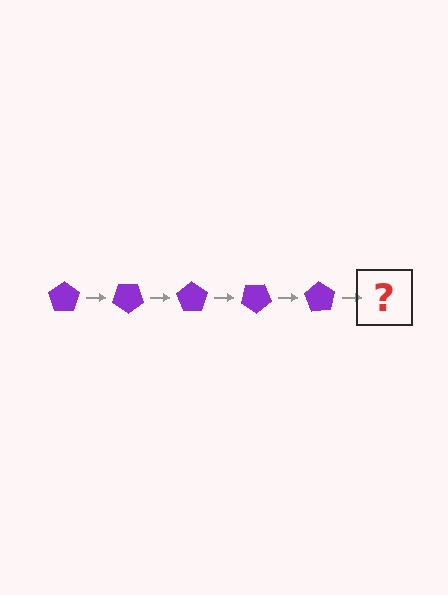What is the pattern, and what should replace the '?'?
The pattern is that the pentagon rotates 35 degrees each step. The '?' should be a purple pentagon rotated 175 degrees.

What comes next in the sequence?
The next element should be a purple pentagon rotated 175 degrees.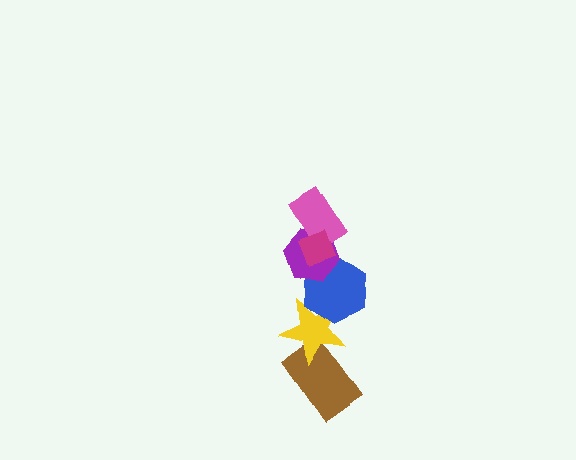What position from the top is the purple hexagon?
The purple hexagon is 3rd from the top.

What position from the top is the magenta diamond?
The magenta diamond is 1st from the top.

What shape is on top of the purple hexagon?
The pink rectangle is on top of the purple hexagon.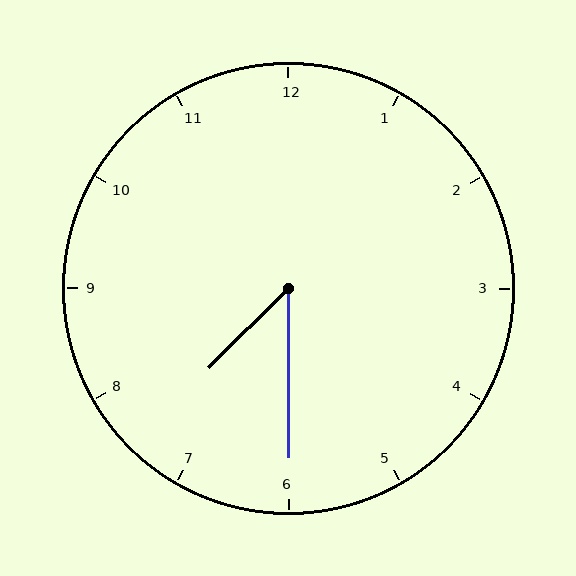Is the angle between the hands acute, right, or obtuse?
It is acute.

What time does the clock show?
7:30.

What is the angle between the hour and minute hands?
Approximately 45 degrees.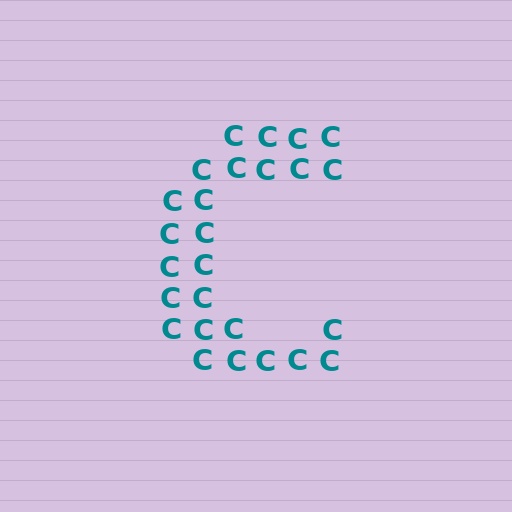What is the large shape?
The large shape is the letter C.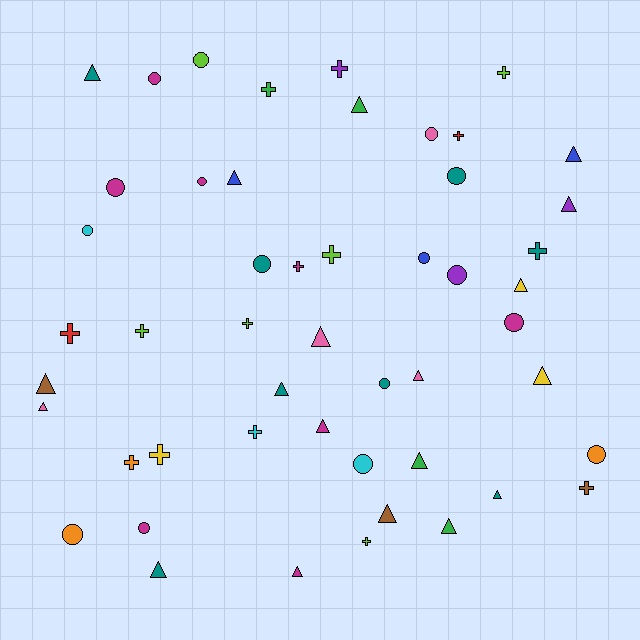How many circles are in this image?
There are 16 circles.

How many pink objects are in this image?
There are 4 pink objects.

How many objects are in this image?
There are 50 objects.